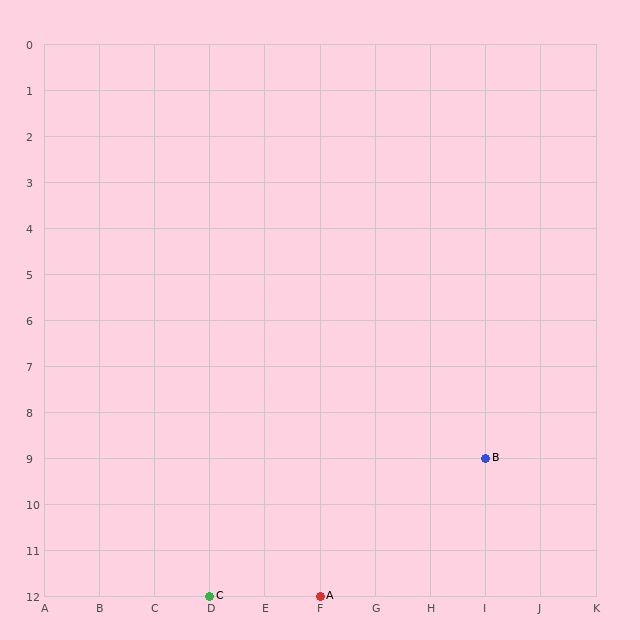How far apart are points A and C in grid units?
Points A and C are 2 columns apart.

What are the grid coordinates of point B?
Point B is at grid coordinates (I, 9).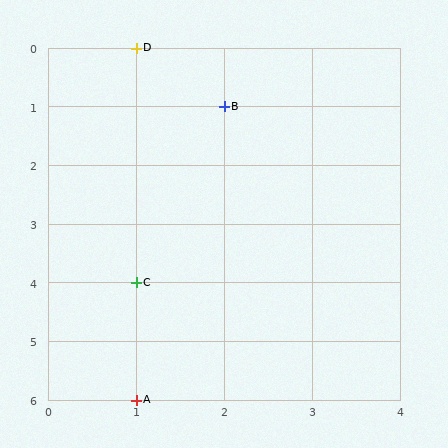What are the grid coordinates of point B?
Point B is at grid coordinates (2, 1).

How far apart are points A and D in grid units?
Points A and D are 6 rows apart.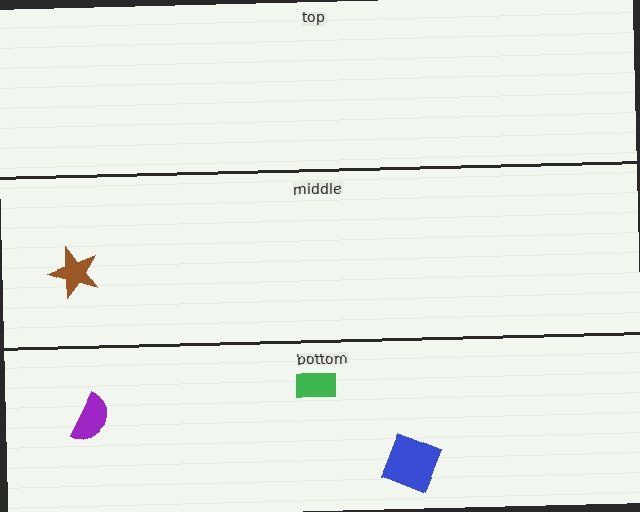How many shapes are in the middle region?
1.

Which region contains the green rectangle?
The bottom region.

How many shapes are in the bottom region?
3.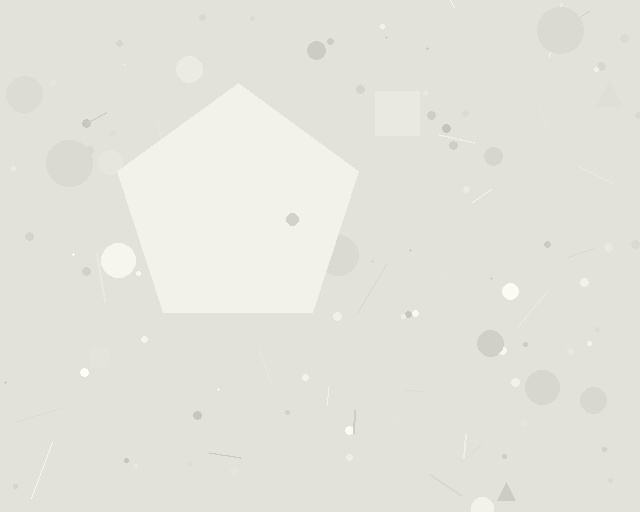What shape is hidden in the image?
A pentagon is hidden in the image.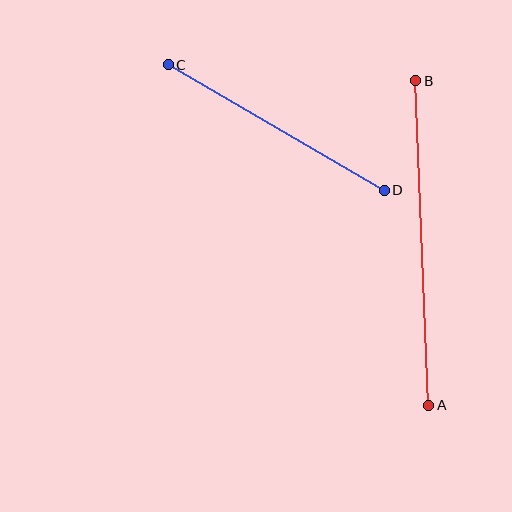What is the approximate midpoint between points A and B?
The midpoint is at approximately (422, 243) pixels.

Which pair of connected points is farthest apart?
Points A and B are farthest apart.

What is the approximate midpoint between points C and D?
The midpoint is at approximately (276, 127) pixels.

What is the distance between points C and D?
The distance is approximately 250 pixels.